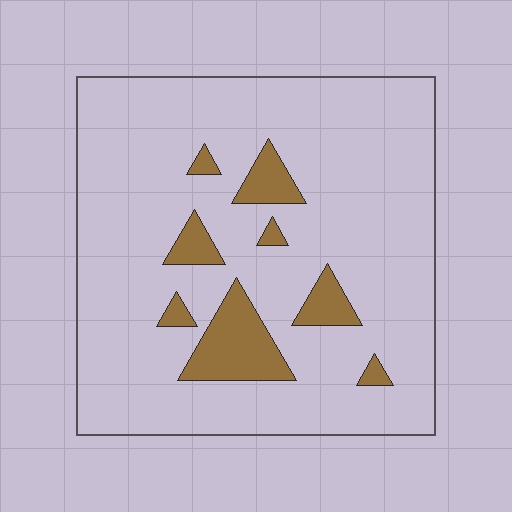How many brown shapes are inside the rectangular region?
8.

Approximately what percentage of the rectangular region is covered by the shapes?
Approximately 10%.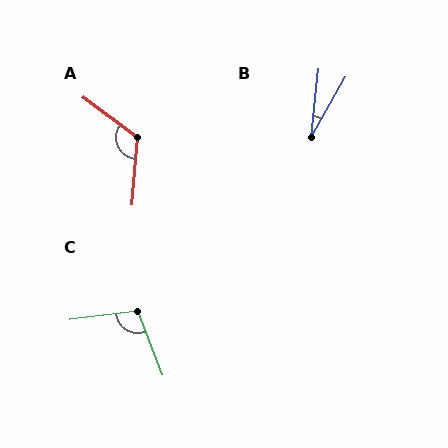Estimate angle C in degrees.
Approximately 104 degrees.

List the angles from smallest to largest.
B (24°), C (104°), A (121°).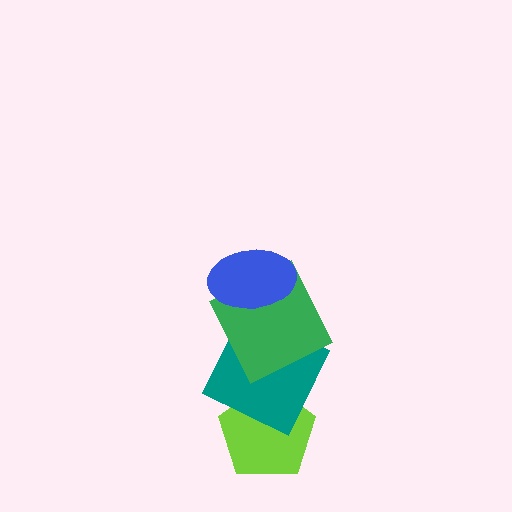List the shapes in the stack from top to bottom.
From top to bottom: the blue ellipse, the green square, the teal square, the lime pentagon.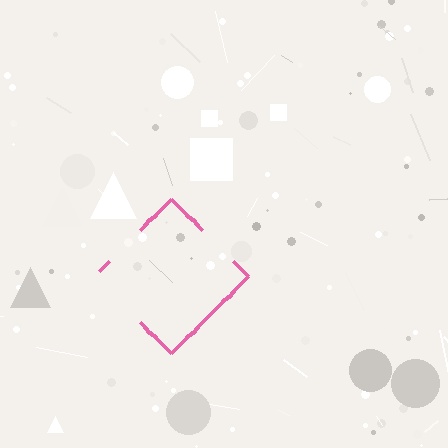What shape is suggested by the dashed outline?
The dashed outline suggests a diamond.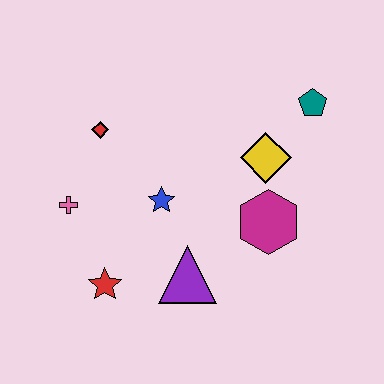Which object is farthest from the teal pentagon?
The red star is farthest from the teal pentagon.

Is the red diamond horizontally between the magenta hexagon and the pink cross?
Yes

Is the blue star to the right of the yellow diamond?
No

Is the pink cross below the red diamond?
Yes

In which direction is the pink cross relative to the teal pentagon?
The pink cross is to the left of the teal pentagon.